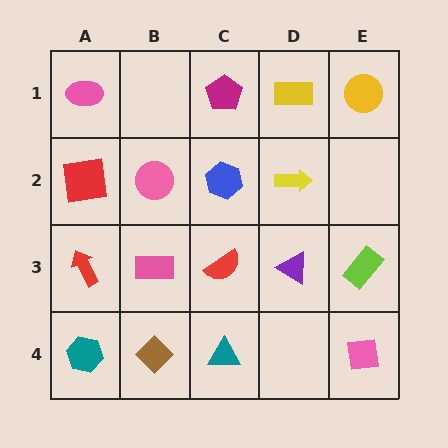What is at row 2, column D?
A yellow arrow.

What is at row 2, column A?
A red square.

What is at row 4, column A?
A teal hexagon.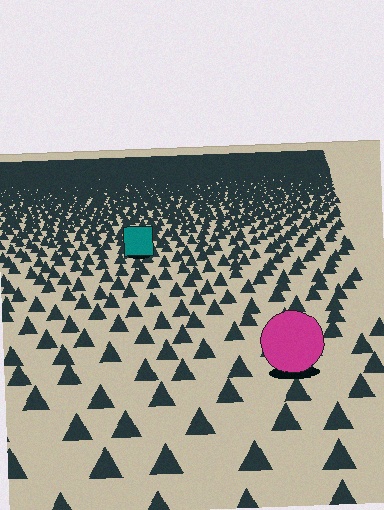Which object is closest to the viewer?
The magenta circle is closest. The texture marks near it are larger and more spread out.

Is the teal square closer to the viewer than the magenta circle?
No. The magenta circle is closer — you can tell from the texture gradient: the ground texture is coarser near it.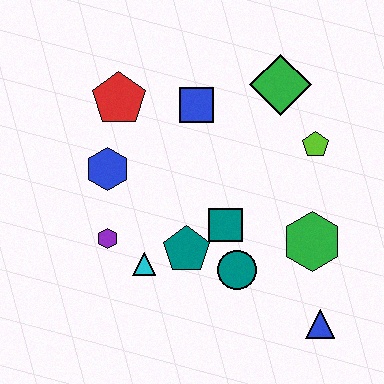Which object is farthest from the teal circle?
The red pentagon is farthest from the teal circle.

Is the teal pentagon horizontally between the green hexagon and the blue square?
No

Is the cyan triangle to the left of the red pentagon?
No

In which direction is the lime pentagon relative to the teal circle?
The lime pentagon is above the teal circle.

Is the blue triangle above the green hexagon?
No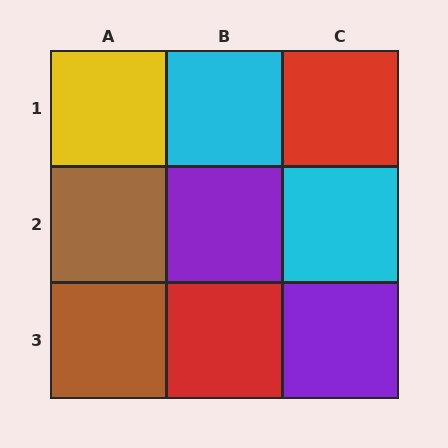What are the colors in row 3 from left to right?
Brown, red, purple.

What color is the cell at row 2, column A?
Brown.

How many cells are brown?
2 cells are brown.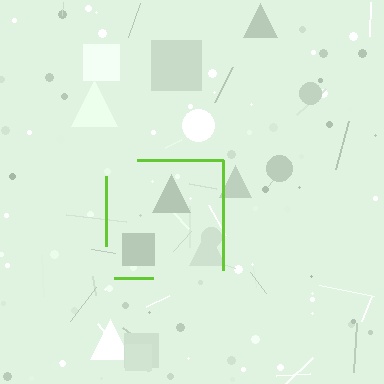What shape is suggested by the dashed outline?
The dashed outline suggests a square.